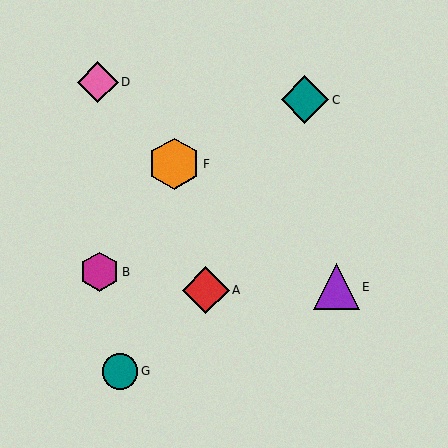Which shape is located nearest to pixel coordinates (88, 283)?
The magenta hexagon (labeled B) at (99, 272) is nearest to that location.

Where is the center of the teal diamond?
The center of the teal diamond is at (305, 100).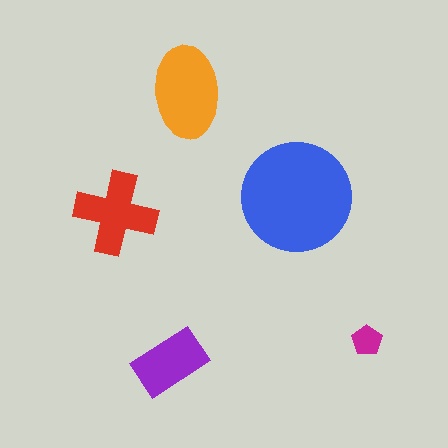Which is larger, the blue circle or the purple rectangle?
The blue circle.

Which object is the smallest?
The magenta pentagon.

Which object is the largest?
The blue circle.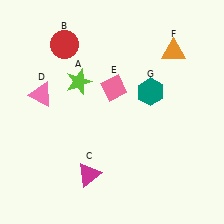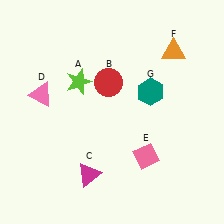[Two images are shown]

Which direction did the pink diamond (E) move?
The pink diamond (E) moved down.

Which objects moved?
The objects that moved are: the red circle (B), the pink diamond (E).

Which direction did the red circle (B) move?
The red circle (B) moved right.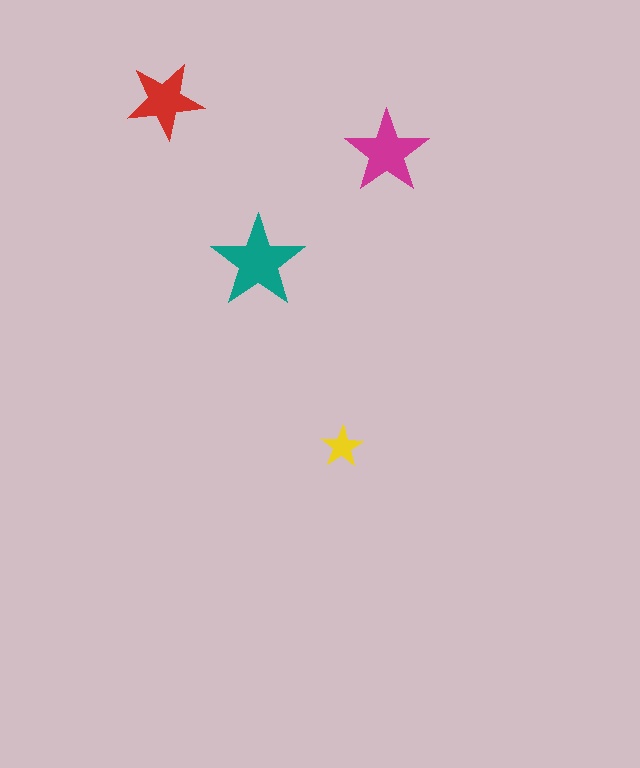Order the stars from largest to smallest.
the teal one, the magenta one, the red one, the yellow one.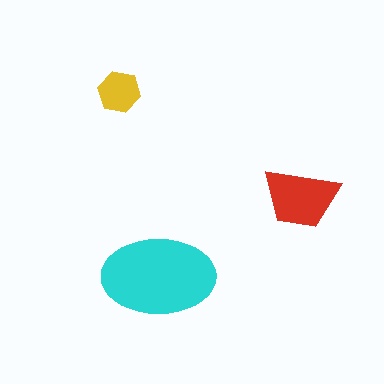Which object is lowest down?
The cyan ellipse is bottommost.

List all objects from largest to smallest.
The cyan ellipse, the red trapezoid, the yellow hexagon.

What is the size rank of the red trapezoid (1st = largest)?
2nd.